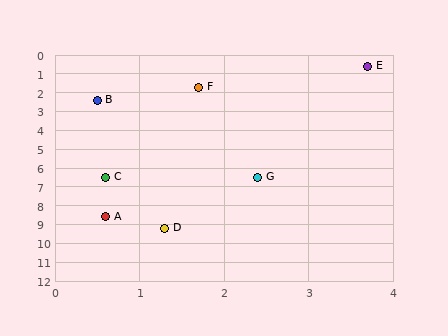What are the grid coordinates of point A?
Point A is at approximately (0.6, 8.6).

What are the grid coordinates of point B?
Point B is at approximately (0.5, 2.4).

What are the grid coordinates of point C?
Point C is at approximately (0.6, 6.5).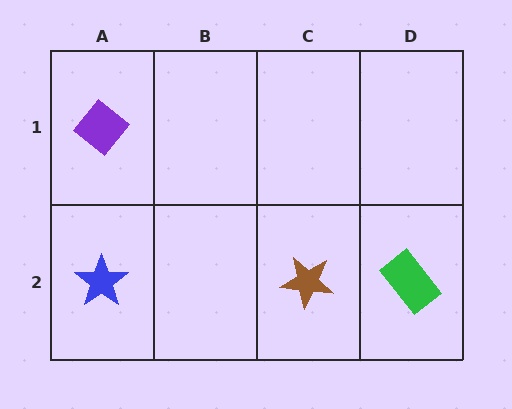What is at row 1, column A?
A purple diamond.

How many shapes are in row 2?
3 shapes.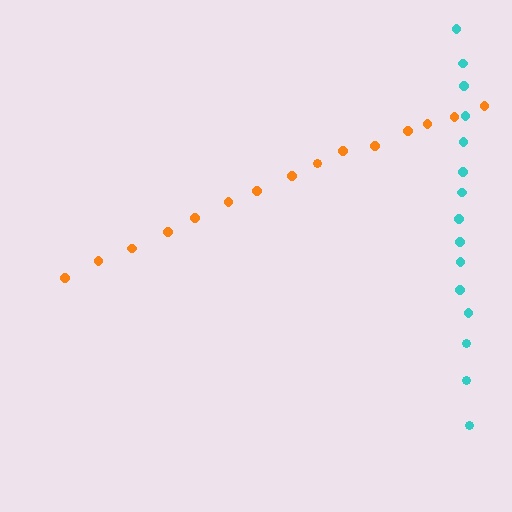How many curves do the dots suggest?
There are 2 distinct paths.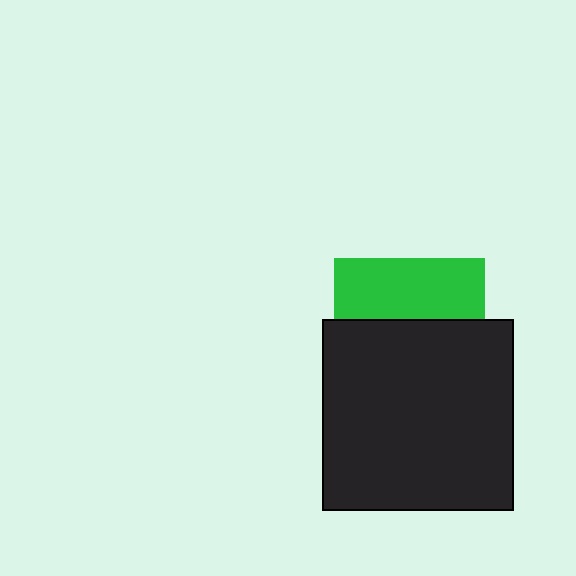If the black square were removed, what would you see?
You would see the complete green square.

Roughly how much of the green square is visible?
A small part of it is visible (roughly 41%).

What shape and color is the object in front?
The object in front is a black square.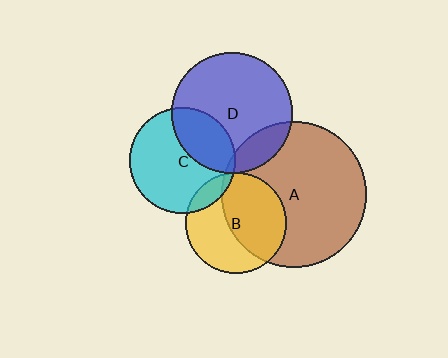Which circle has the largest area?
Circle A (brown).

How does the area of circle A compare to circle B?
Approximately 2.1 times.